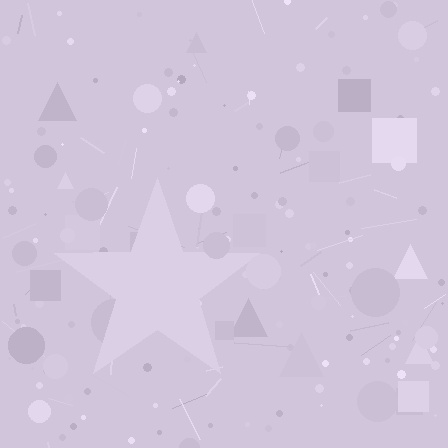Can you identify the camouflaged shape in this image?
The camouflaged shape is a star.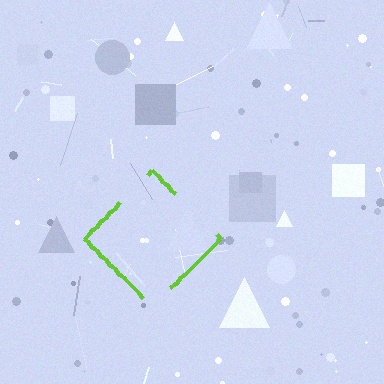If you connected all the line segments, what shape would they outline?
They would outline a diamond.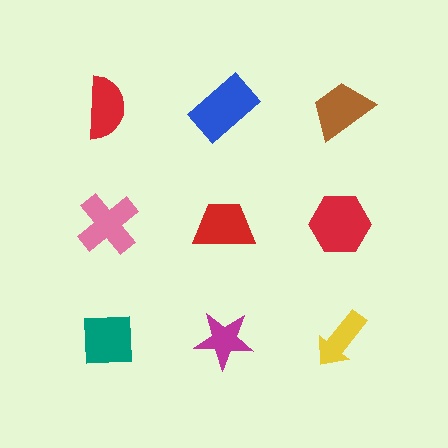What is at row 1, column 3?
A brown trapezoid.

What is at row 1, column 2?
A blue rectangle.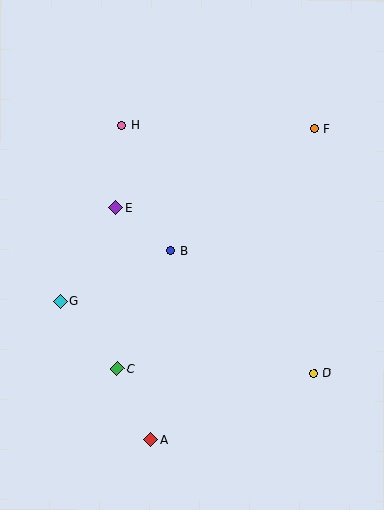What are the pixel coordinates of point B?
Point B is at (171, 251).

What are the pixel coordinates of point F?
Point F is at (314, 129).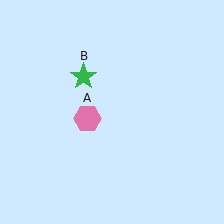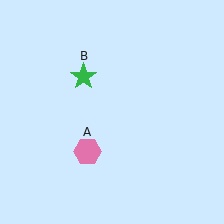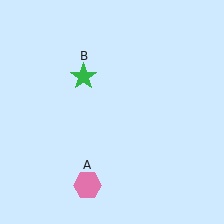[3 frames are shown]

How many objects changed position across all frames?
1 object changed position: pink hexagon (object A).